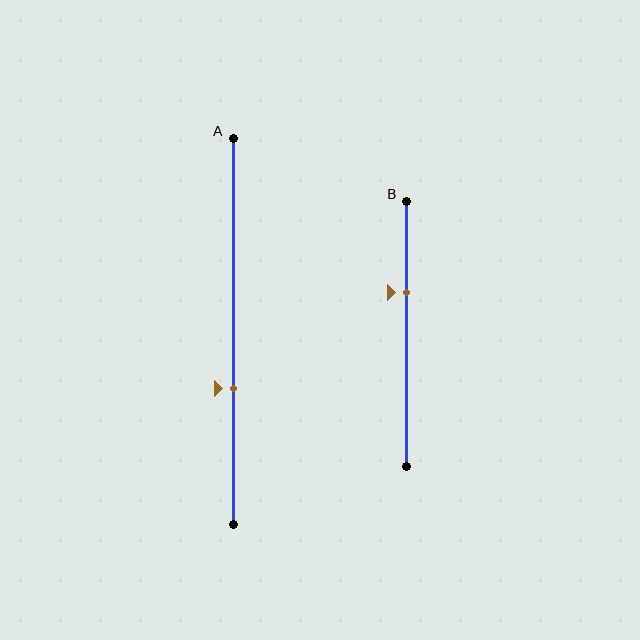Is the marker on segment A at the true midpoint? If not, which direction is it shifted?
No, the marker on segment A is shifted downward by about 15% of the segment length.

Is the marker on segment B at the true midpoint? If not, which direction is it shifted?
No, the marker on segment B is shifted upward by about 16% of the segment length.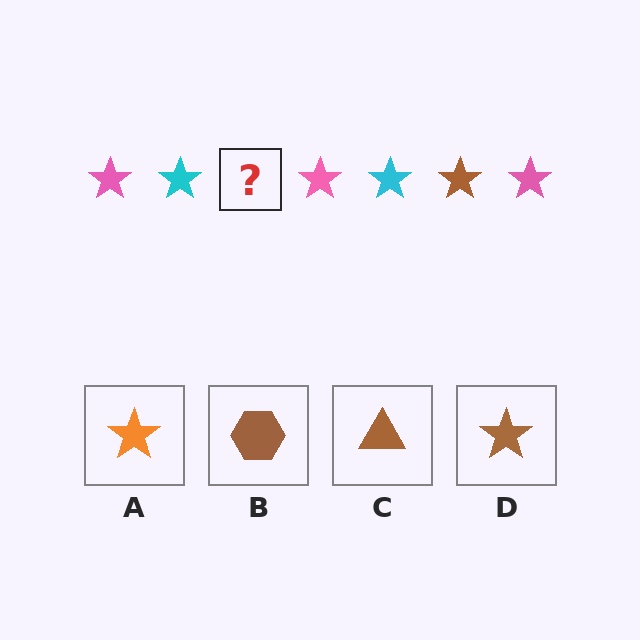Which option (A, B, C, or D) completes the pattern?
D.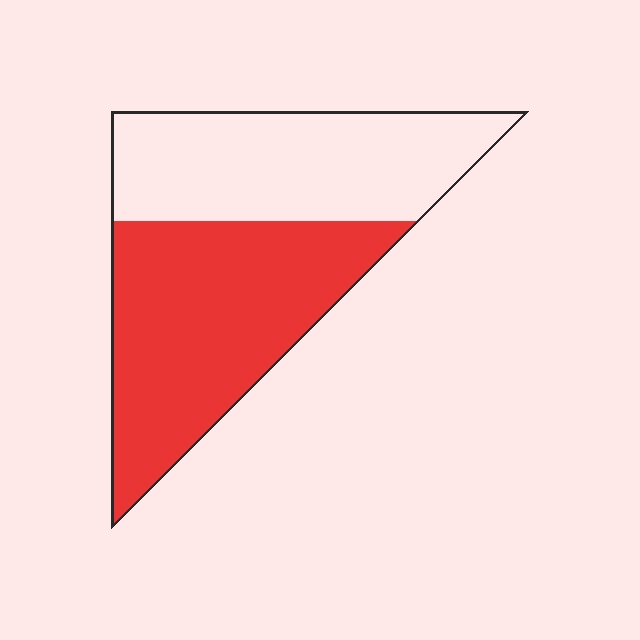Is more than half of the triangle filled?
Yes.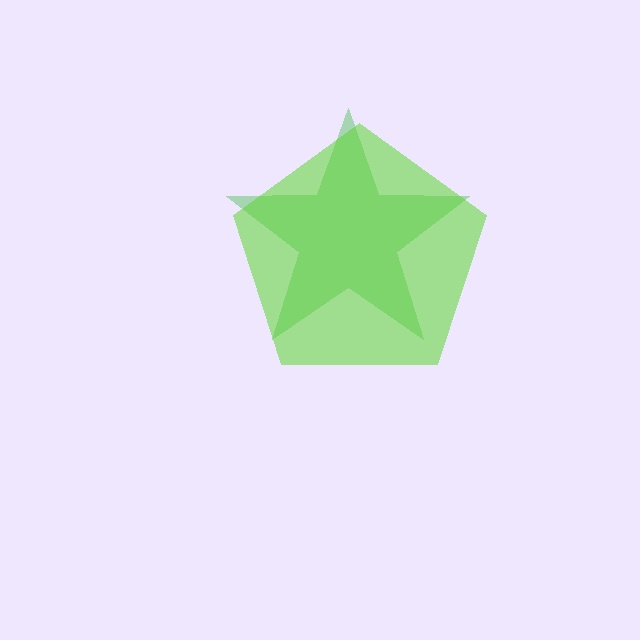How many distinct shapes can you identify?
There are 2 distinct shapes: a green star, a lime pentagon.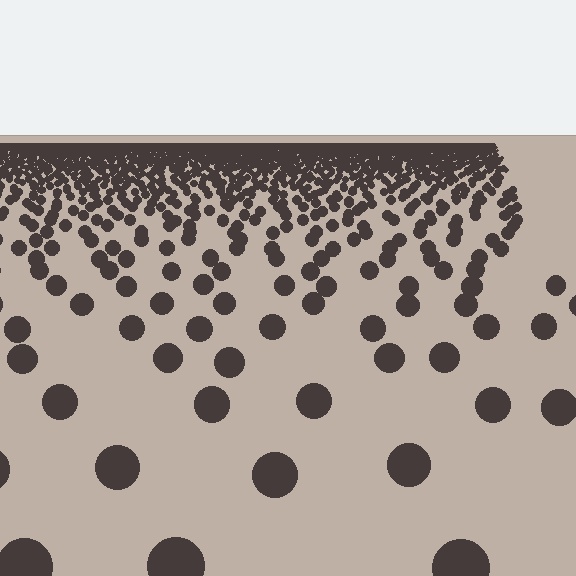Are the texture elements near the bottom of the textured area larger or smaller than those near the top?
Larger. Near the bottom, elements are closer to the viewer and appear at a bigger on-screen size.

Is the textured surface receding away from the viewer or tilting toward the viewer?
The surface is receding away from the viewer. Texture elements get smaller and denser toward the top.